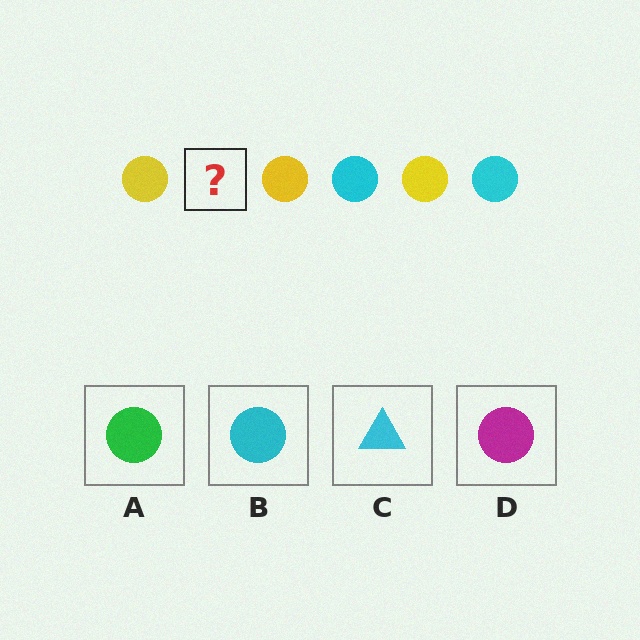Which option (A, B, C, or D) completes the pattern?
B.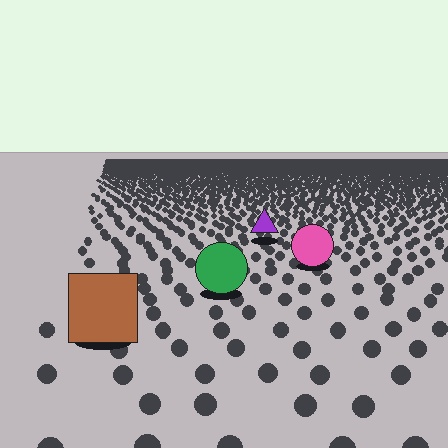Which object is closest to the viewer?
The brown square is closest. The texture marks near it are larger and more spread out.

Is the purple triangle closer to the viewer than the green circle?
No. The green circle is closer — you can tell from the texture gradient: the ground texture is coarser near it.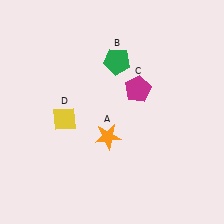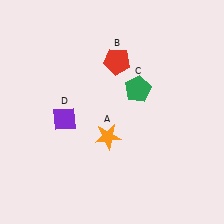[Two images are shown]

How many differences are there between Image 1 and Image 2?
There are 3 differences between the two images.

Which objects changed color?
B changed from green to red. C changed from magenta to green. D changed from yellow to purple.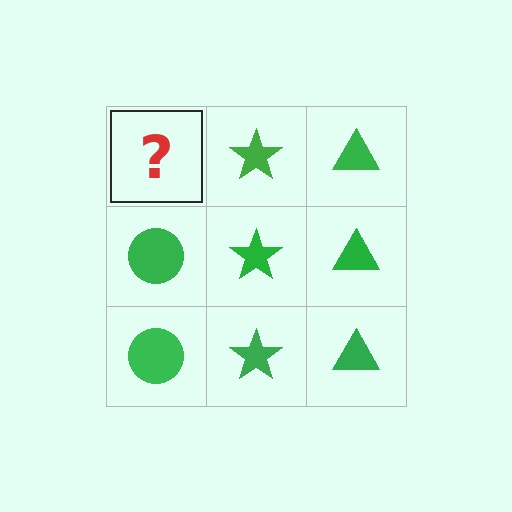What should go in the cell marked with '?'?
The missing cell should contain a green circle.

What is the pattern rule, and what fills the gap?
The rule is that each column has a consistent shape. The gap should be filled with a green circle.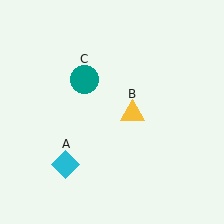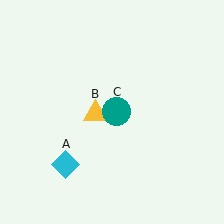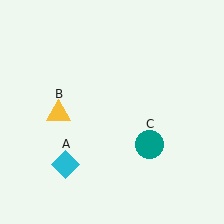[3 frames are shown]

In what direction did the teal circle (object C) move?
The teal circle (object C) moved down and to the right.